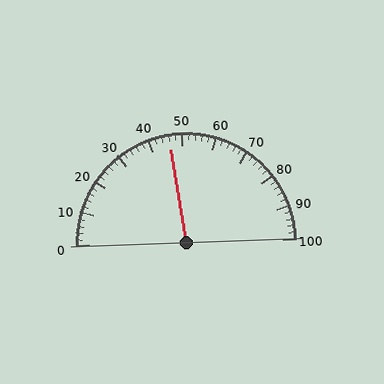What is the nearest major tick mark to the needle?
The nearest major tick mark is 50.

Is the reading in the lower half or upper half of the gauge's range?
The reading is in the lower half of the range (0 to 100).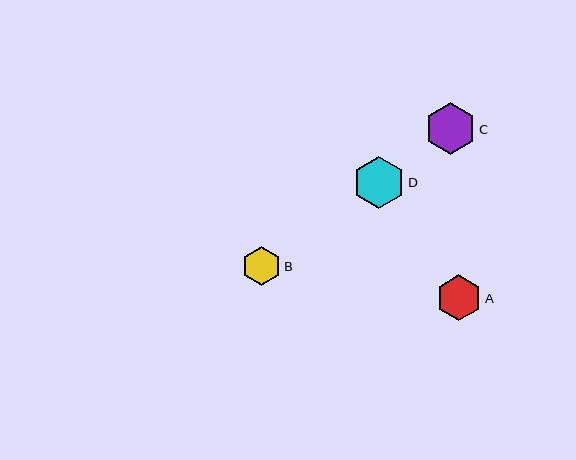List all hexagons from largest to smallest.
From largest to smallest: C, D, A, B.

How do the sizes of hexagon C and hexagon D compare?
Hexagon C and hexagon D are approximately the same size.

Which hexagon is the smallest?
Hexagon B is the smallest with a size of approximately 39 pixels.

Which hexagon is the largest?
Hexagon C is the largest with a size of approximately 51 pixels.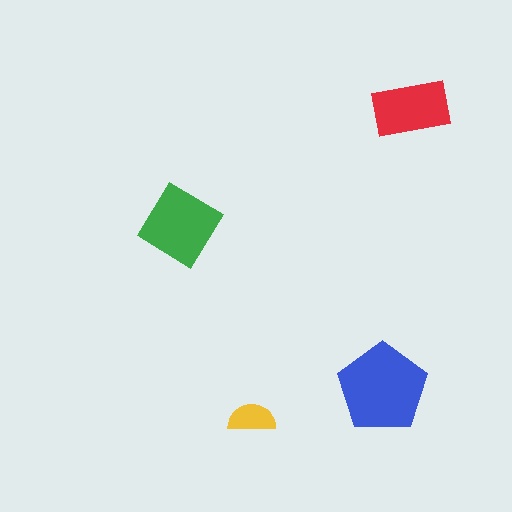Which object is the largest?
The blue pentagon.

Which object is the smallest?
The yellow semicircle.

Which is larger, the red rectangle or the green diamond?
The green diamond.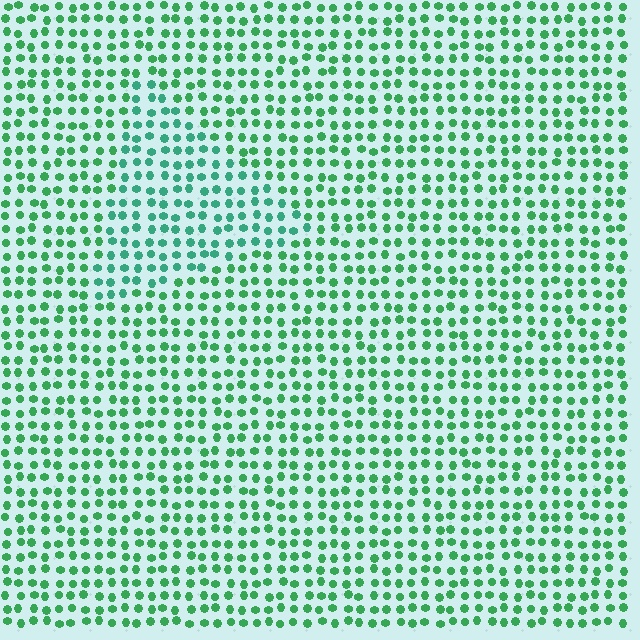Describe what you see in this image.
The image is filled with small green elements in a uniform arrangement. A triangle-shaped region is visible where the elements are tinted to a slightly different hue, forming a subtle color boundary.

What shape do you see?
I see a triangle.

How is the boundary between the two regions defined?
The boundary is defined purely by a slight shift in hue (about 23 degrees). Spacing, size, and orientation are identical on both sides.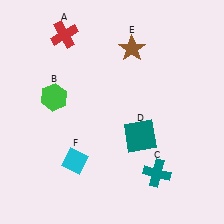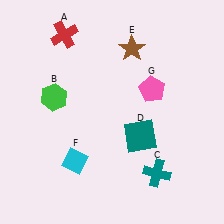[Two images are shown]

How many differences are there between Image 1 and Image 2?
There is 1 difference between the two images.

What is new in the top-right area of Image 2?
A pink pentagon (G) was added in the top-right area of Image 2.